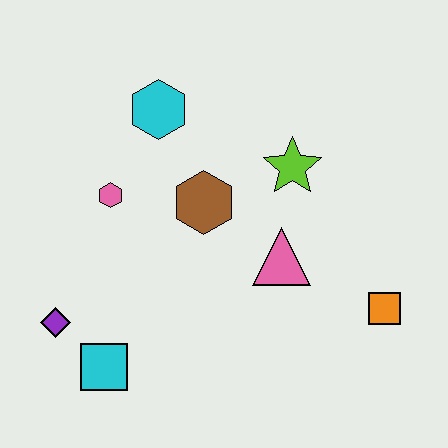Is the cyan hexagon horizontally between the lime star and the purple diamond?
Yes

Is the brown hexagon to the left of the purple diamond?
No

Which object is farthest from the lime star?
The purple diamond is farthest from the lime star.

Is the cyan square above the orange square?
No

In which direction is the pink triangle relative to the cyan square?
The pink triangle is to the right of the cyan square.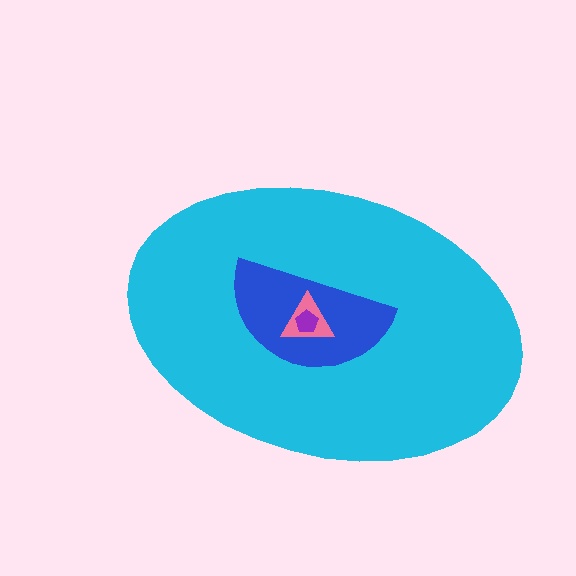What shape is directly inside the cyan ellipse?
The blue semicircle.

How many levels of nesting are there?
4.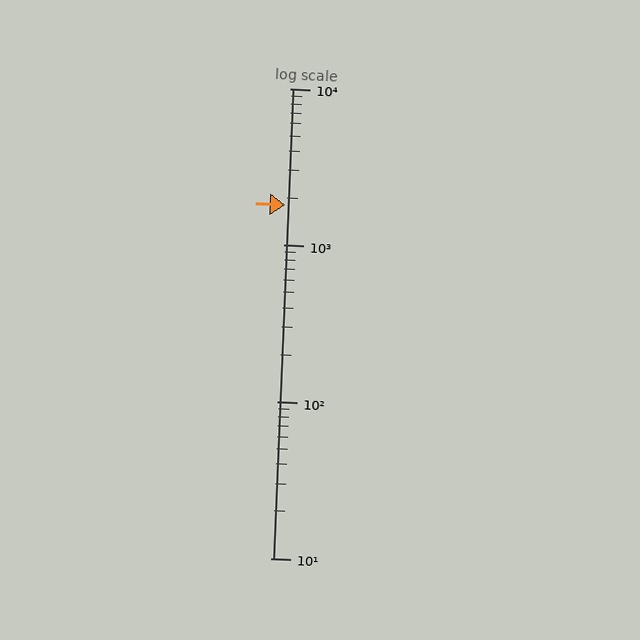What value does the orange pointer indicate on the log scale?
The pointer indicates approximately 1800.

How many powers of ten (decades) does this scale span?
The scale spans 3 decades, from 10 to 10000.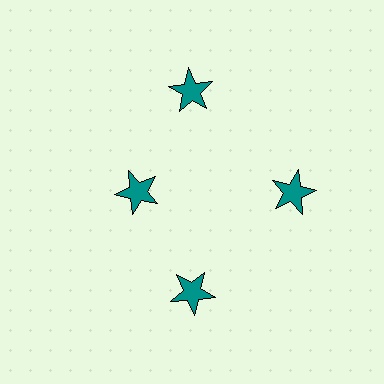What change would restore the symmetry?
The symmetry would be restored by moving it outward, back onto the ring so that all 4 stars sit at equal angles and equal distance from the center.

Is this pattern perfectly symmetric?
No. The 4 teal stars are arranged in a ring, but one element near the 9 o'clock position is pulled inward toward the center, breaking the 4-fold rotational symmetry.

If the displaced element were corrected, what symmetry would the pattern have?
It would have 4-fold rotational symmetry — the pattern would map onto itself every 90 degrees.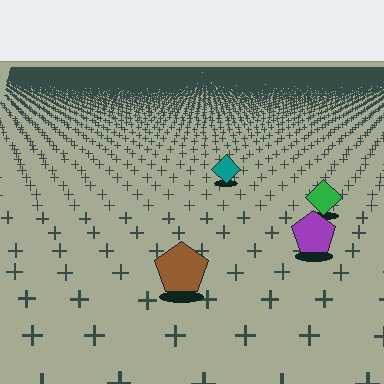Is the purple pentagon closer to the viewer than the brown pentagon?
No. The brown pentagon is closer — you can tell from the texture gradient: the ground texture is coarser near it.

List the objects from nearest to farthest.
From nearest to farthest: the brown pentagon, the purple pentagon, the green diamond, the teal diamond.